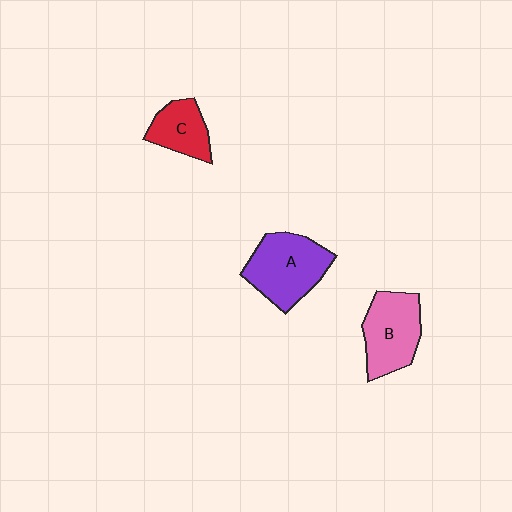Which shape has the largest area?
Shape A (purple).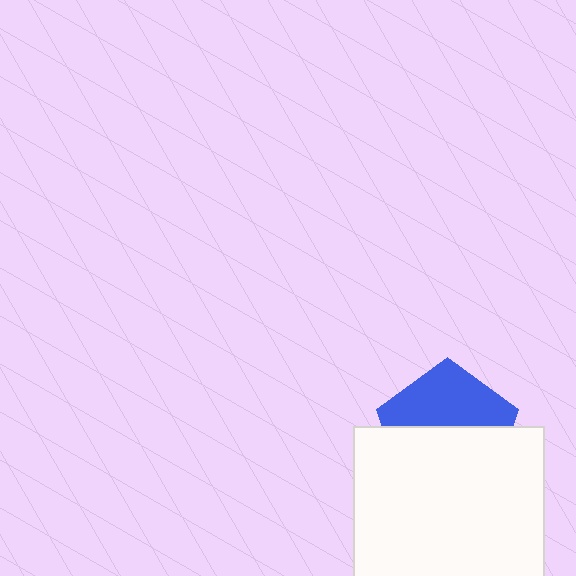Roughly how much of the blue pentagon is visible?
A small part of it is visible (roughly 44%).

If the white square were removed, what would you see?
You would see the complete blue pentagon.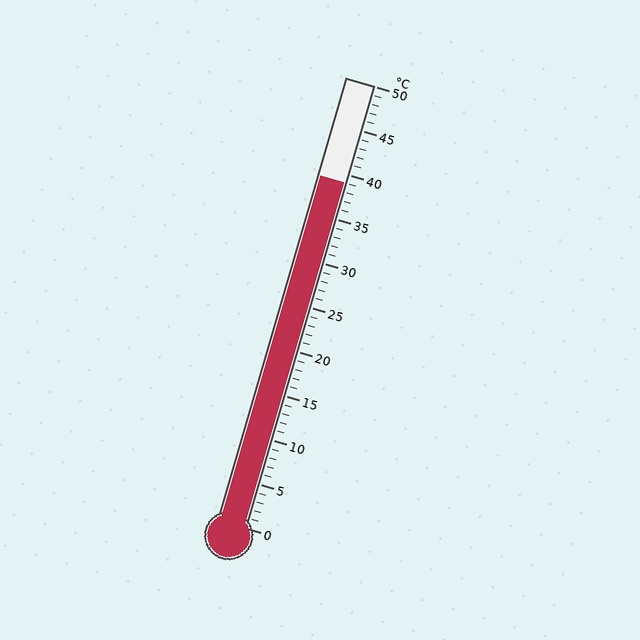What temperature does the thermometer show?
The thermometer shows approximately 39°C.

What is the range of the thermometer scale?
The thermometer scale ranges from 0°C to 50°C.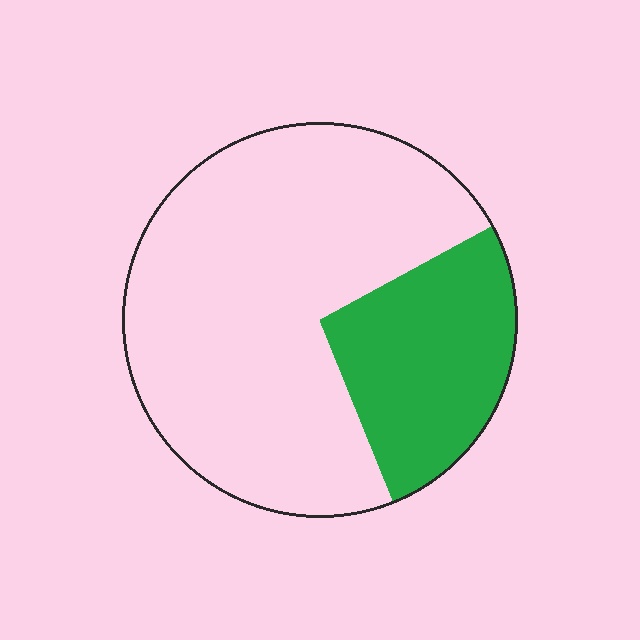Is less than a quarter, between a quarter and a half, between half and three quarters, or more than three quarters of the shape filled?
Between a quarter and a half.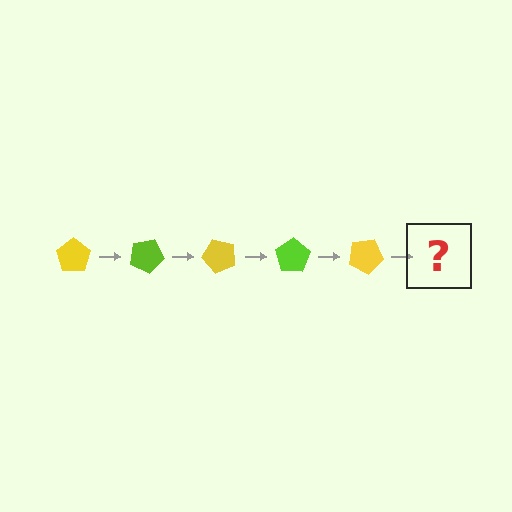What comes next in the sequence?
The next element should be a lime pentagon, rotated 125 degrees from the start.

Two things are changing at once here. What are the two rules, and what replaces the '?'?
The two rules are that it rotates 25 degrees each step and the color cycles through yellow and lime. The '?' should be a lime pentagon, rotated 125 degrees from the start.